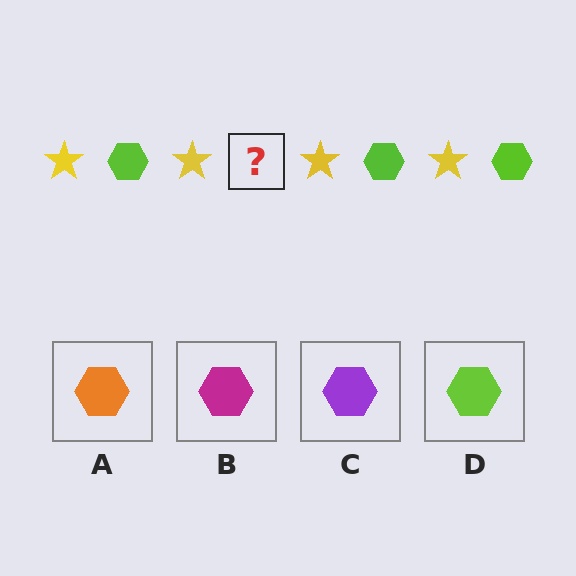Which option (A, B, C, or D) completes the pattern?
D.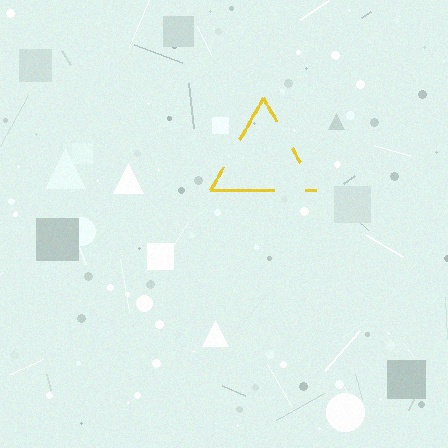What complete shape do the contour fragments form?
The contour fragments form a triangle.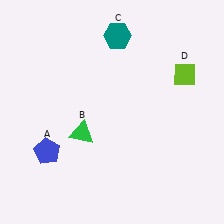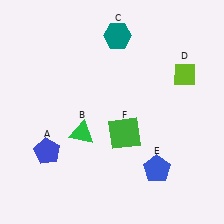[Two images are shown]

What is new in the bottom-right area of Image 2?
A green square (F) was added in the bottom-right area of Image 2.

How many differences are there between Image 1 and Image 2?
There are 2 differences between the two images.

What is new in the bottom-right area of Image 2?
A blue pentagon (E) was added in the bottom-right area of Image 2.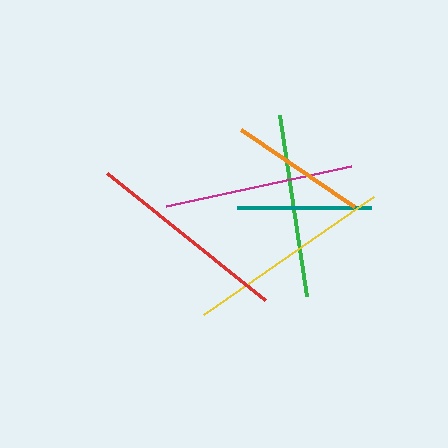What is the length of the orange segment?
The orange segment is approximately 136 pixels long.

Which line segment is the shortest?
The teal line is the shortest at approximately 134 pixels.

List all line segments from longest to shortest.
From longest to shortest: yellow, red, magenta, green, orange, teal.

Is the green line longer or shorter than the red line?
The red line is longer than the green line.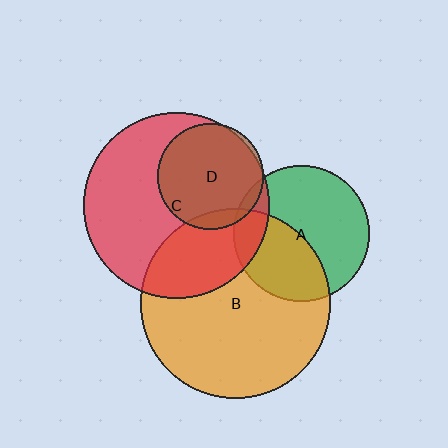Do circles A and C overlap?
Yes.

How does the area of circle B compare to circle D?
Approximately 3.2 times.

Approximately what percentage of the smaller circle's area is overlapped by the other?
Approximately 15%.